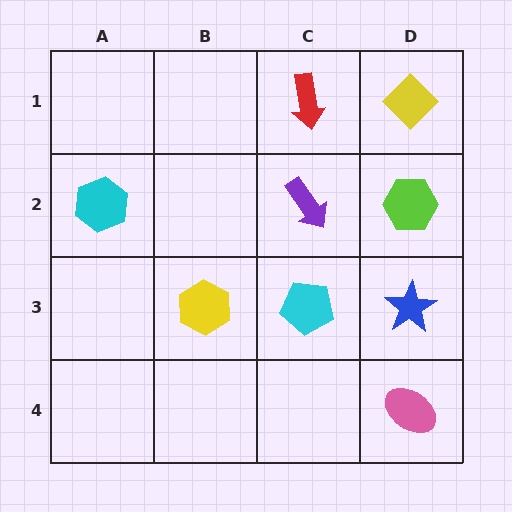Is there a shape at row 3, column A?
No, that cell is empty.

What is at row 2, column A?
A cyan hexagon.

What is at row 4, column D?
A pink ellipse.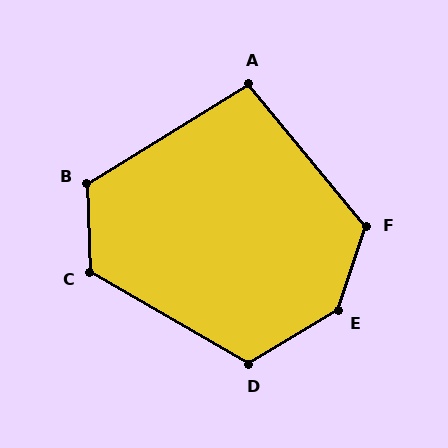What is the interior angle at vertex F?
Approximately 121 degrees (obtuse).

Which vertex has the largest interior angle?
E, at approximately 140 degrees.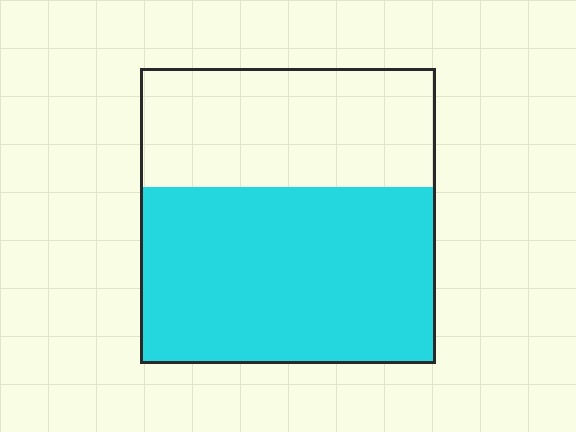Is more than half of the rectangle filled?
Yes.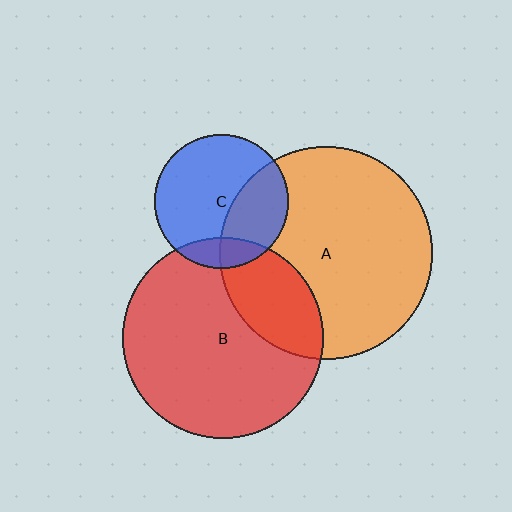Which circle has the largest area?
Circle A (orange).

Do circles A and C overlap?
Yes.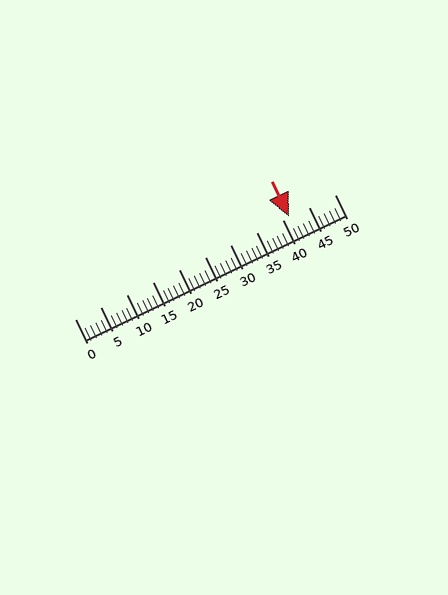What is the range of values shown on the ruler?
The ruler shows values from 0 to 50.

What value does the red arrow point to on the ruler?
The red arrow points to approximately 41.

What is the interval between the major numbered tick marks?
The major tick marks are spaced 5 units apart.